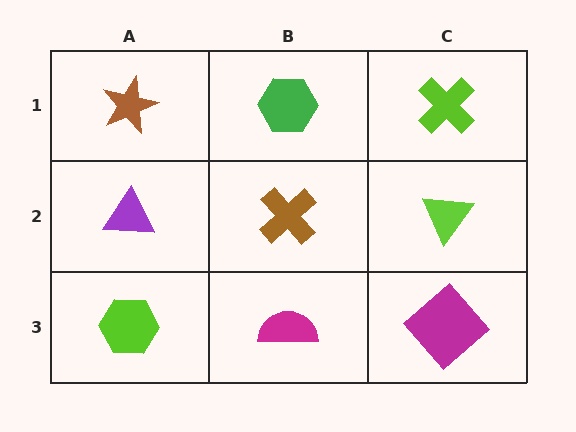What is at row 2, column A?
A purple triangle.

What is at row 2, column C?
A lime triangle.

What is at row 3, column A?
A lime hexagon.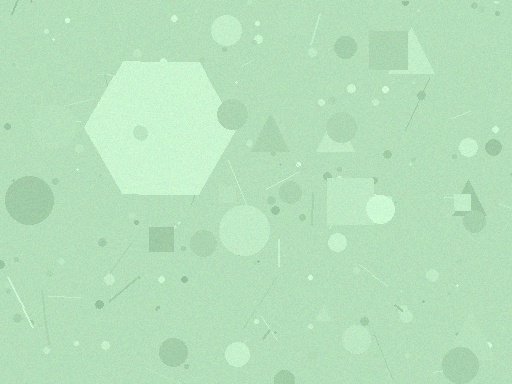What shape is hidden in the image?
A hexagon is hidden in the image.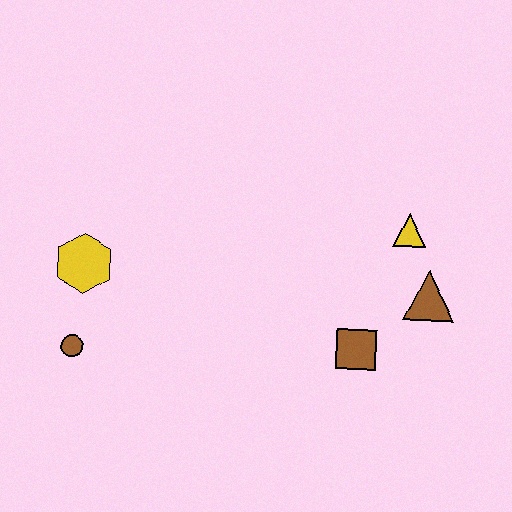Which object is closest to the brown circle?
The yellow hexagon is closest to the brown circle.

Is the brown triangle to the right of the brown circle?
Yes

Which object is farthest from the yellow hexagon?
The brown triangle is farthest from the yellow hexagon.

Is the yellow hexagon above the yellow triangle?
No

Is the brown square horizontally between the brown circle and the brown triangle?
Yes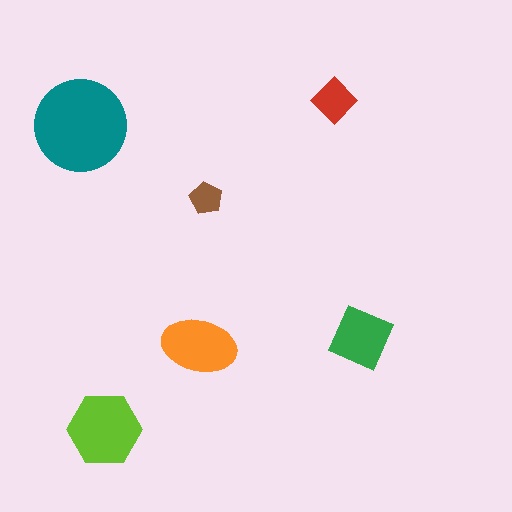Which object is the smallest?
The brown pentagon.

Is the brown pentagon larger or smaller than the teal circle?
Smaller.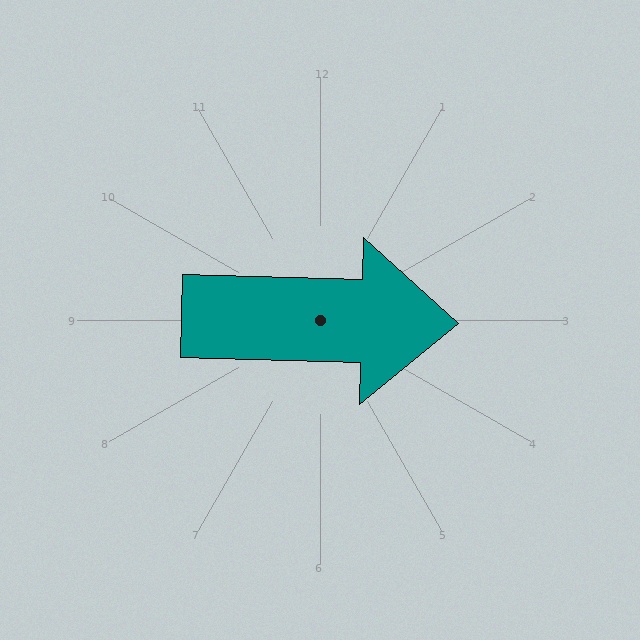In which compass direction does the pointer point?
East.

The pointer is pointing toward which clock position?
Roughly 3 o'clock.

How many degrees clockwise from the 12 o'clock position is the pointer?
Approximately 92 degrees.